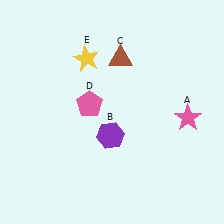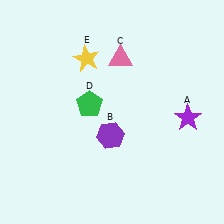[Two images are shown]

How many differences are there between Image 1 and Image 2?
There are 3 differences between the two images.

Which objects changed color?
A changed from pink to purple. C changed from brown to pink. D changed from pink to green.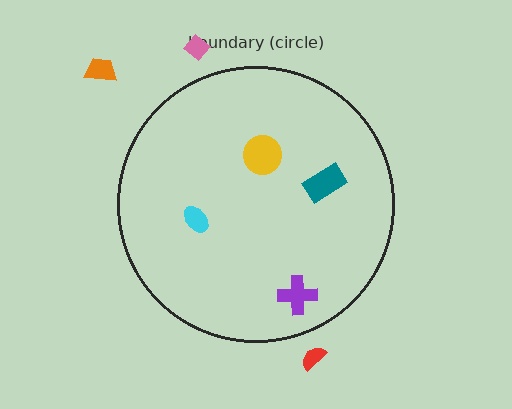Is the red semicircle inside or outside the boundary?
Outside.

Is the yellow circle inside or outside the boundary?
Inside.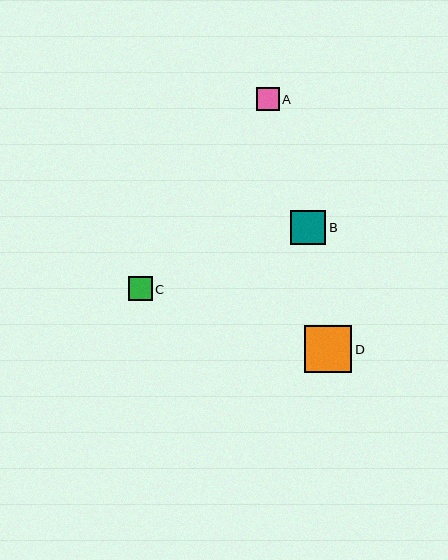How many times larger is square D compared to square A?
Square D is approximately 2.0 times the size of square A.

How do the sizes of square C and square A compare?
Square C and square A are approximately the same size.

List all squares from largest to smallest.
From largest to smallest: D, B, C, A.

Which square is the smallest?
Square A is the smallest with a size of approximately 23 pixels.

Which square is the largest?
Square D is the largest with a size of approximately 47 pixels.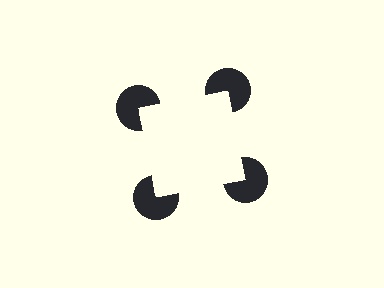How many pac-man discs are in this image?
There are 4 — one at each vertex of the illusory square.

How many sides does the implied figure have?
4 sides.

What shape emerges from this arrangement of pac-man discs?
An illusory square — its edges are inferred from the aligned wedge cuts in the pac-man discs, not physically drawn.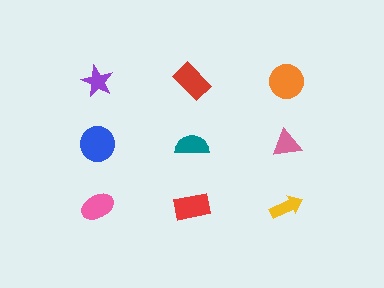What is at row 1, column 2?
A red rectangle.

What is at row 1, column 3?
An orange circle.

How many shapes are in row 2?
3 shapes.